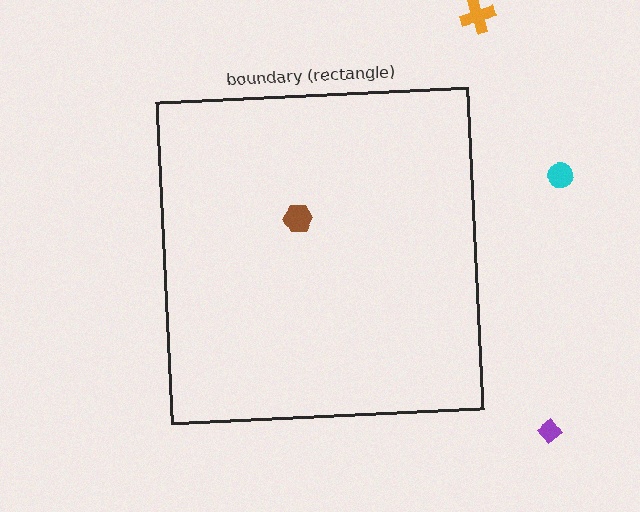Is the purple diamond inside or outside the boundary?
Outside.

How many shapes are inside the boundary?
1 inside, 3 outside.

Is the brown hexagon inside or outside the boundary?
Inside.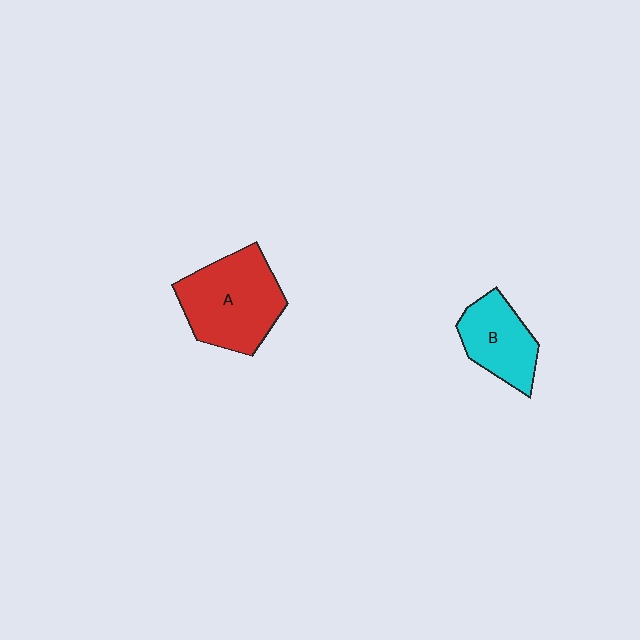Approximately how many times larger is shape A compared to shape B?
Approximately 1.5 times.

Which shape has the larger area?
Shape A (red).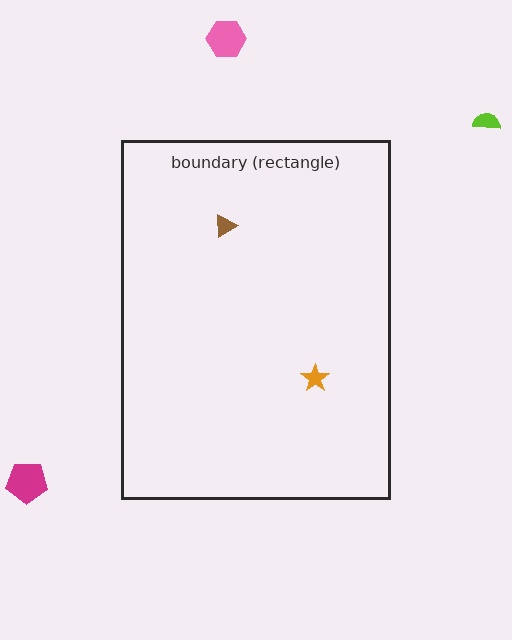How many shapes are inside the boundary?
2 inside, 3 outside.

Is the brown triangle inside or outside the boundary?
Inside.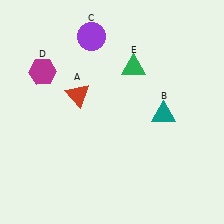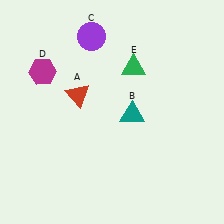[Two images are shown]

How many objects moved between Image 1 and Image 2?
1 object moved between the two images.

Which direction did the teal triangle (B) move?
The teal triangle (B) moved left.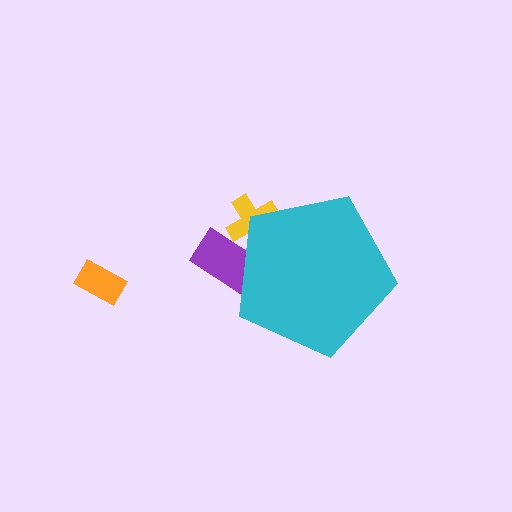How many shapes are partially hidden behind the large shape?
2 shapes are partially hidden.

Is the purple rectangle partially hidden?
Yes, the purple rectangle is partially hidden behind the cyan pentagon.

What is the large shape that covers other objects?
A cyan pentagon.